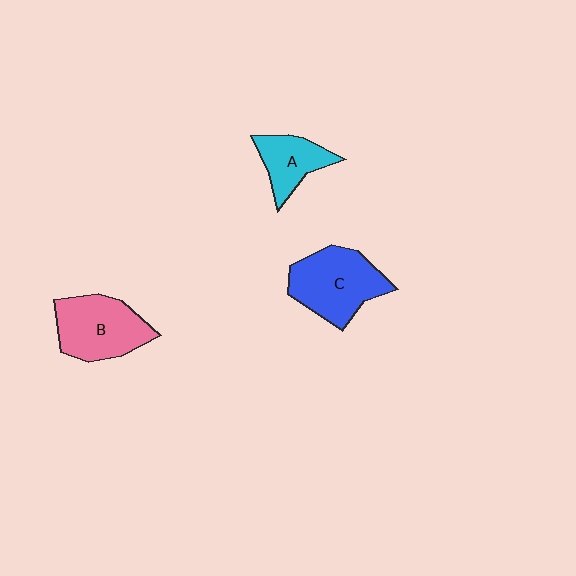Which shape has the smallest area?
Shape A (cyan).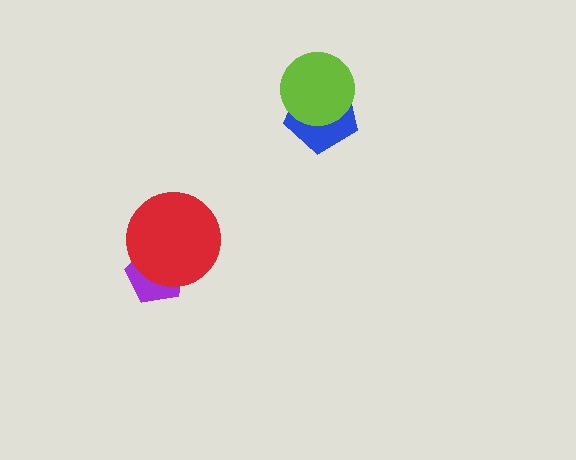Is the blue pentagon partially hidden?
Yes, it is partially covered by another shape.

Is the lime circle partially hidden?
No, no other shape covers it.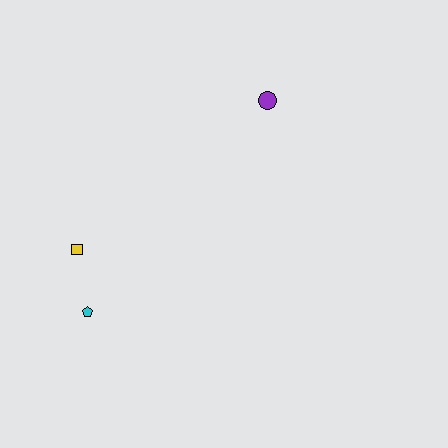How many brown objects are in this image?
There are no brown objects.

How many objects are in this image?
There are 3 objects.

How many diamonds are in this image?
There are no diamonds.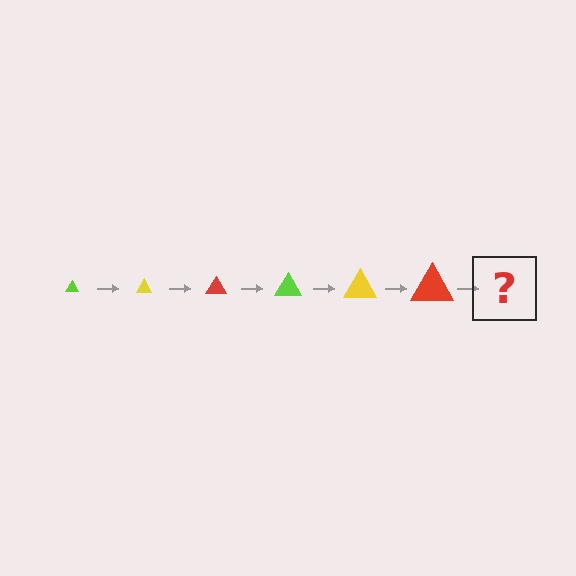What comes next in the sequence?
The next element should be a lime triangle, larger than the previous one.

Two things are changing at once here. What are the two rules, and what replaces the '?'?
The two rules are that the triangle grows larger each step and the color cycles through lime, yellow, and red. The '?' should be a lime triangle, larger than the previous one.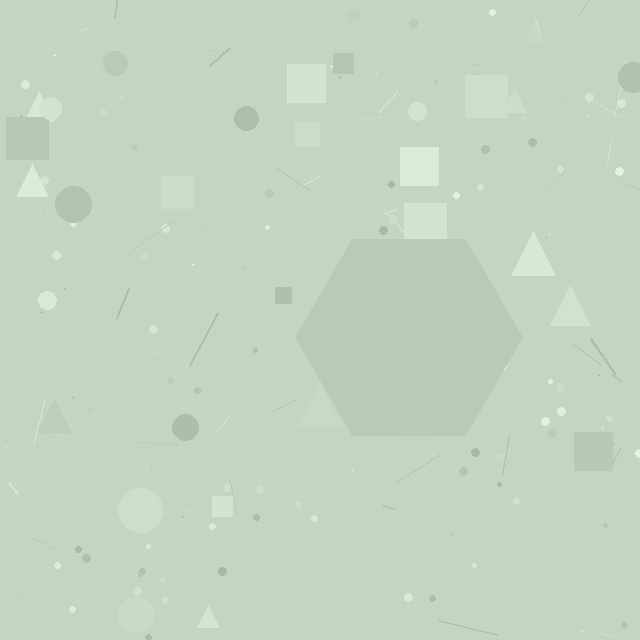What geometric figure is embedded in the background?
A hexagon is embedded in the background.